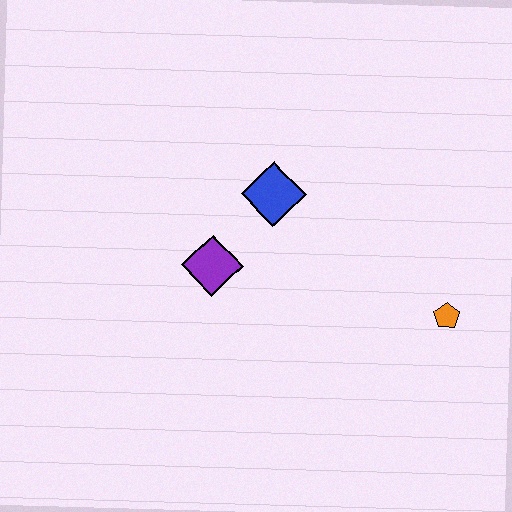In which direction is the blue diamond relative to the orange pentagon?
The blue diamond is to the left of the orange pentagon.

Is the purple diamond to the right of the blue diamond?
No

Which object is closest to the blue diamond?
The purple diamond is closest to the blue diamond.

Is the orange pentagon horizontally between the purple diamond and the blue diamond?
No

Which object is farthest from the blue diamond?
The orange pentagon is farthest from the blue diamond.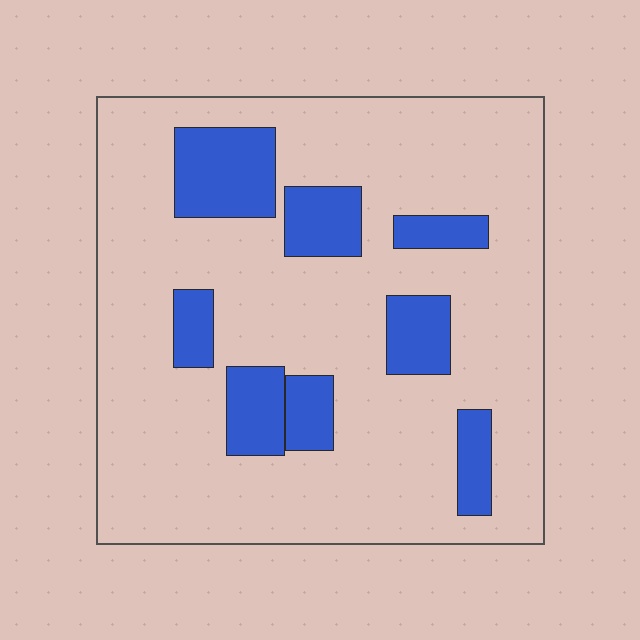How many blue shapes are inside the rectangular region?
8.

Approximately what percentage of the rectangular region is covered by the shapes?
Approximately 20%.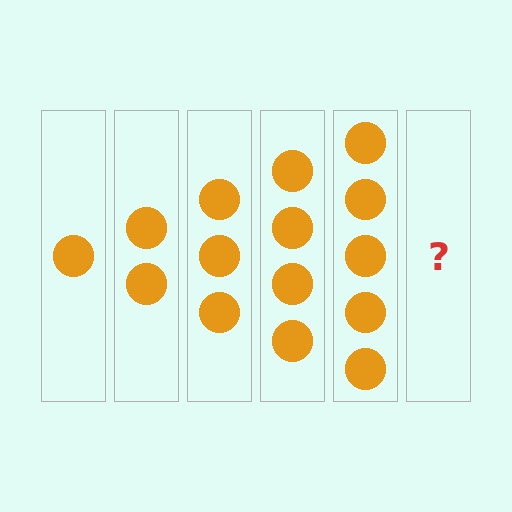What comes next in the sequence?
The next element should be 6 circles.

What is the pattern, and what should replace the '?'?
The pattern is that each step adds one more circle. The '?' should be 6 circles.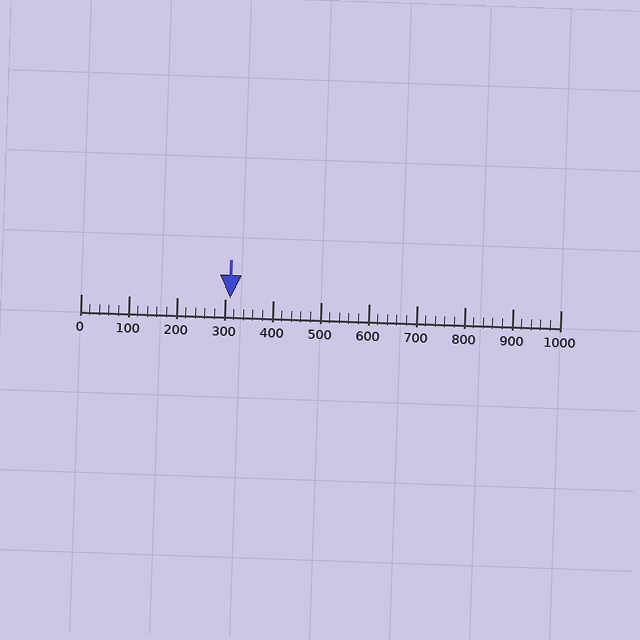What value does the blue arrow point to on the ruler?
The blue arrow points to approximately 311.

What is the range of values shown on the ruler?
The ruler shows values from 0 to 1000.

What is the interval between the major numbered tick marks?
The major tick marks are spaced 100 units apart.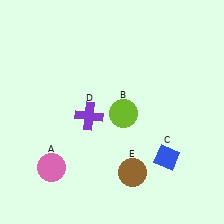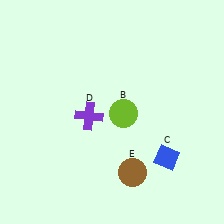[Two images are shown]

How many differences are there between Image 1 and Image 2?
There is 1 difference between the two images.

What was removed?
The pink circle (A) was removed in Image 2.